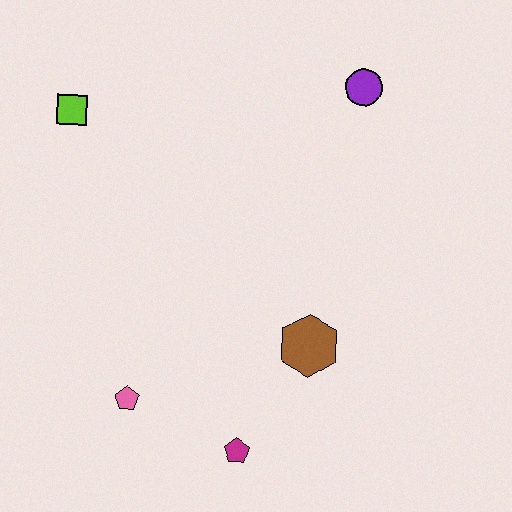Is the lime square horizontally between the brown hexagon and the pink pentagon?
No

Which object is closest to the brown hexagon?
The magenta pentagon is closest to the brown hexagon.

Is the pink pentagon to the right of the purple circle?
No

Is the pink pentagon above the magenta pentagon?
Yes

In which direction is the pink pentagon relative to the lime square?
The pink pentagon is below the lime square.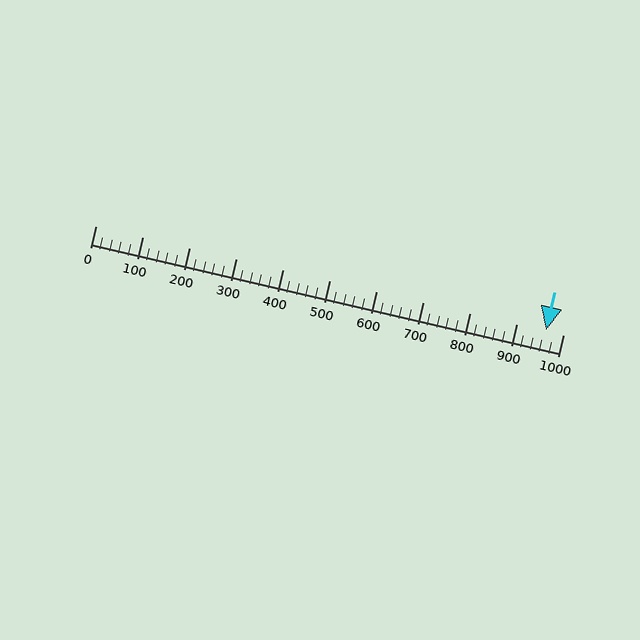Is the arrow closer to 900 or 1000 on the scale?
The arrow is closer to 1000.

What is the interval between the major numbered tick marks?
The major tick marks are spaced 100 units apart.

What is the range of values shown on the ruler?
The ruler shows values from 0 to 1000.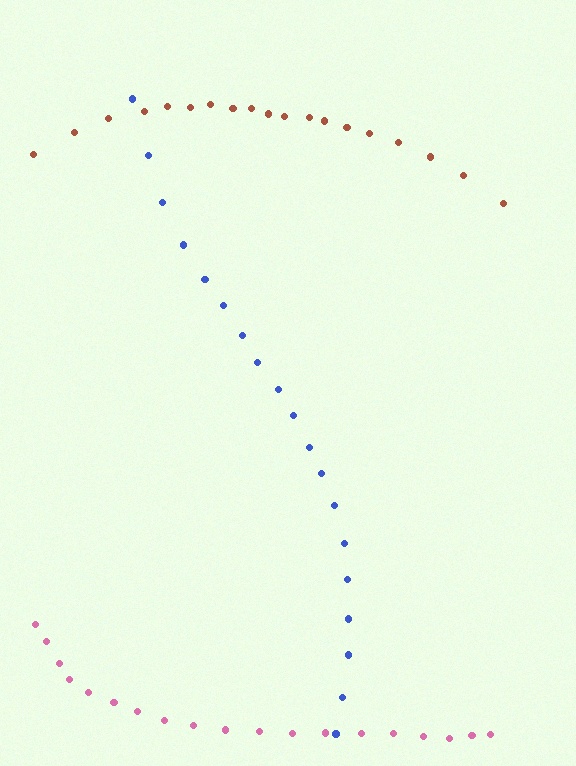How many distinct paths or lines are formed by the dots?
There are 3 distinct paths.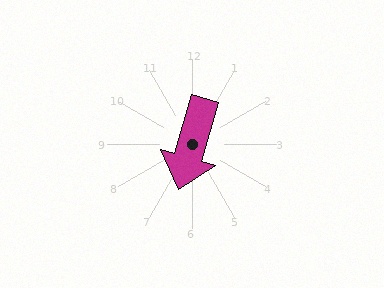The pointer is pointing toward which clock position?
Roughly 7 o'clock.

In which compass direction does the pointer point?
South.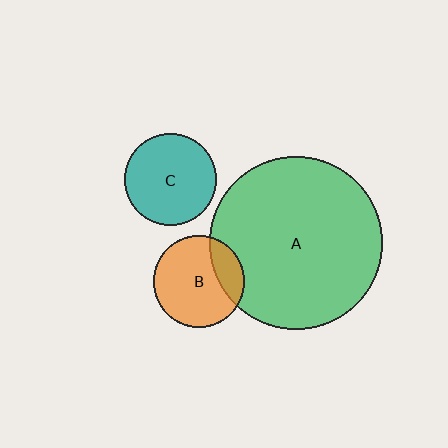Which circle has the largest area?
Circle A (green).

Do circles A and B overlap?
Yes.